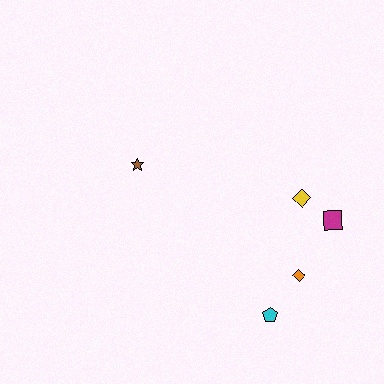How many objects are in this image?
There are 5 objects.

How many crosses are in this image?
There are no crosses.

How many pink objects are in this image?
There are no pink objects.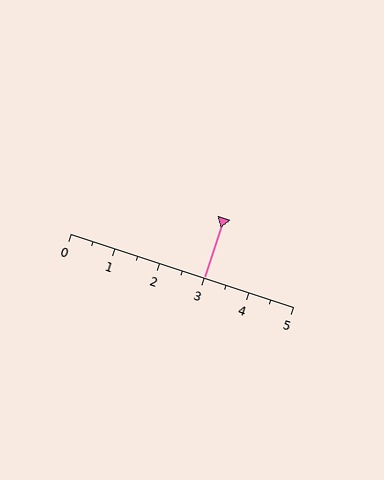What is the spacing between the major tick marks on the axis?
The major ticks are spaced 1 apart.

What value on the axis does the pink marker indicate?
The marker indicates approximately 3.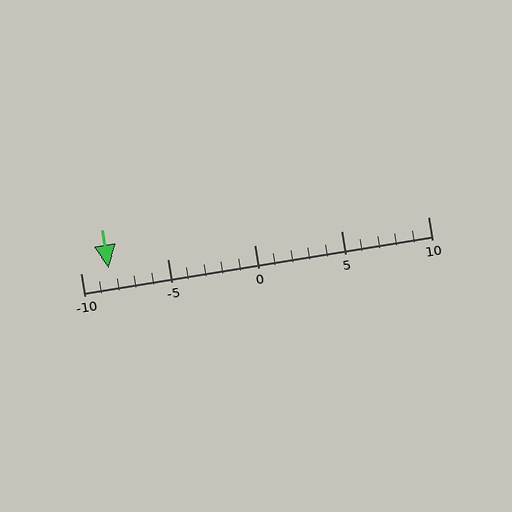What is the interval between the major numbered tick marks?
The major tick marks are spaced 5 units apart.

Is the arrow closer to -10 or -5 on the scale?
The arrow is closer to -10.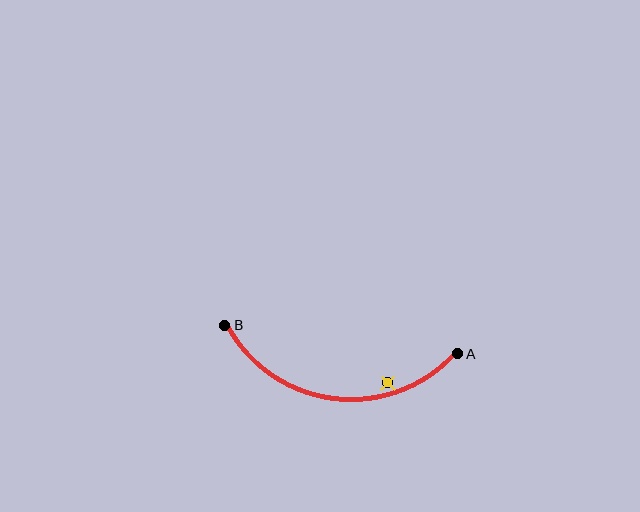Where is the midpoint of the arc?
The arc midpoint is the point on the curve farthest from the straight line joining A and B. It sits below that line.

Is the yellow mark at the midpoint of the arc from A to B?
No — the yellow mark does not lie on the arc at all. It sits slightly inside the curve.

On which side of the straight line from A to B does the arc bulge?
The arc bulges below the straight line connecting A and B.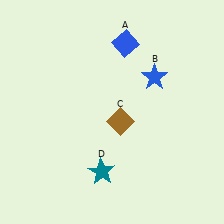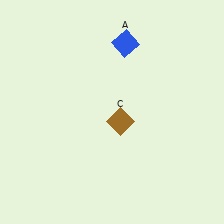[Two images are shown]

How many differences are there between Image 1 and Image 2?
There are 2 differences between the two images.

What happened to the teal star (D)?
The teal star (D) was removed in Image 2. It was in the bottom-left area of Image 1.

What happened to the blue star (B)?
The blue star (B) was removed in Image 2. It was in the top-right area of Image 1.